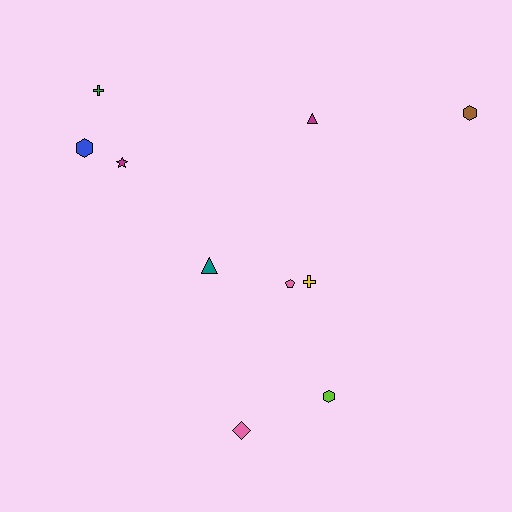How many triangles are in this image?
There are 2 triangles.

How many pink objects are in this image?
There are 2 pink objects.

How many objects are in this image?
There are 10 objects.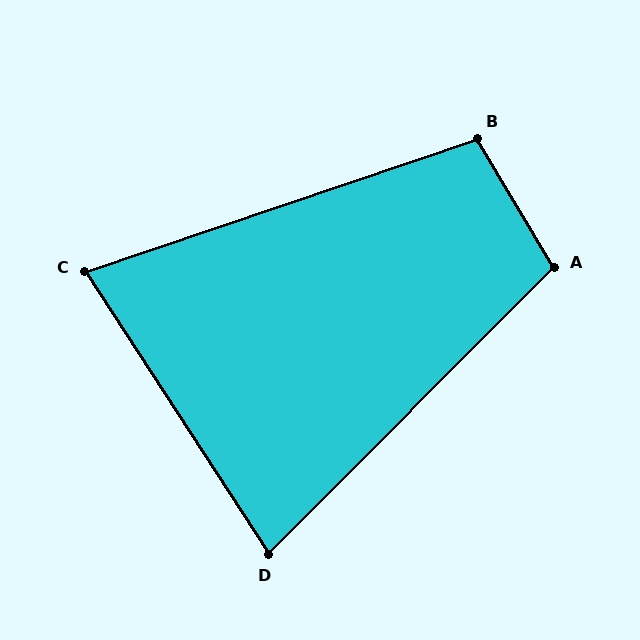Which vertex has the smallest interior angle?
C, at approximately 76 degrees.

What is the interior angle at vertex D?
Approximately 78 degrees (acute).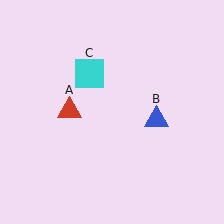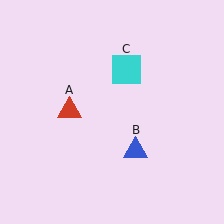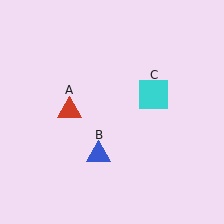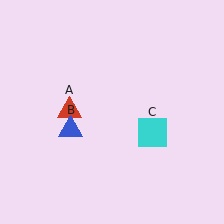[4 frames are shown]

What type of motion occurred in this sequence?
The blue triangle (object B), cyan square (object C) rotated clockwise around the center of the scene.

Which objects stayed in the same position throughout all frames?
Red triangle (object A) remained stationary.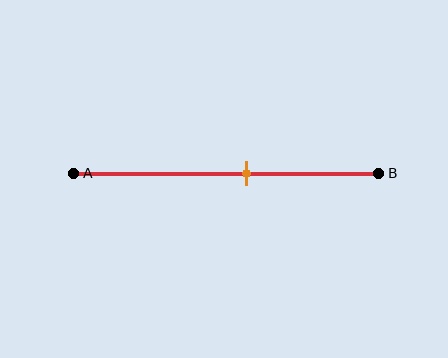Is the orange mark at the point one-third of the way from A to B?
No, the mark is at about 55% from A, not at the 33% one-third point.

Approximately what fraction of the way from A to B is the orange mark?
The orange mark is approximately 55% of the way from A to B.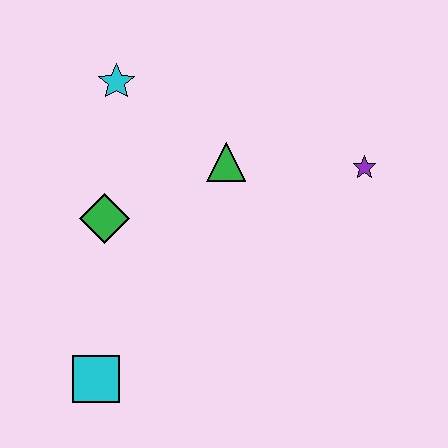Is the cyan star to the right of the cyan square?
Yes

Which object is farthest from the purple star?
The cyan square is farthest from the purple star.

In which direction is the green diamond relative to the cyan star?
The green diamond is below the cyan star.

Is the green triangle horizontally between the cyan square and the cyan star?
No